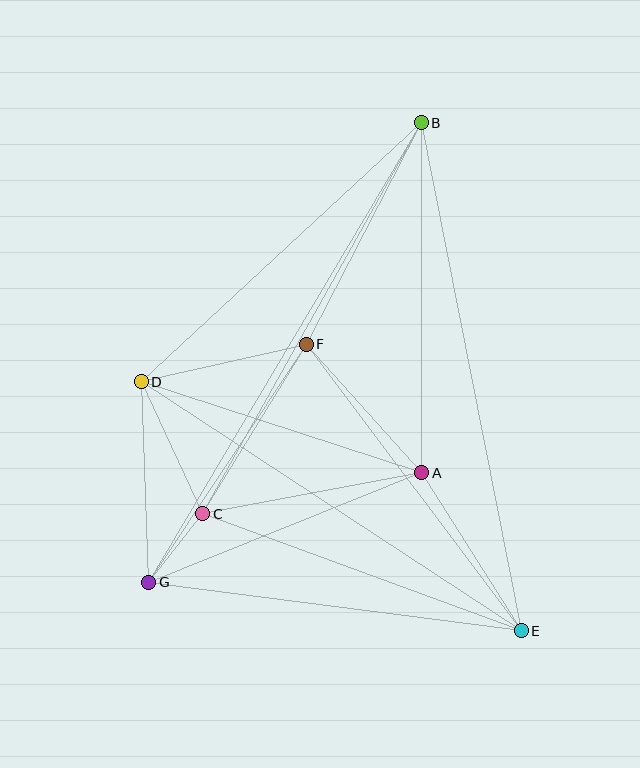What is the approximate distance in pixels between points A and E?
The distance between A and E is approximately 187 pixels.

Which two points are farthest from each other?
Points B and G are farthest from each other.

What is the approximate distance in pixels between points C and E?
The distance between C and E is approximately 339 pixels.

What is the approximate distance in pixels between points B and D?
The distance between B and D is approximately 382 pixels.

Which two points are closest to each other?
Points C and G are closest to each other.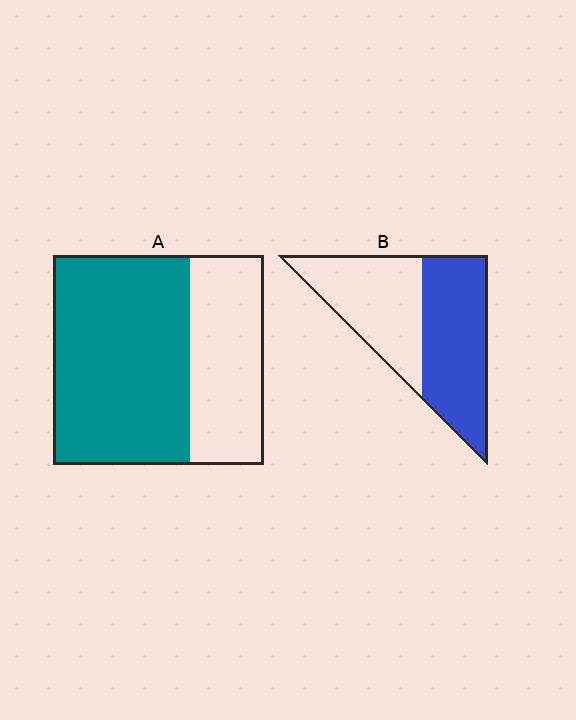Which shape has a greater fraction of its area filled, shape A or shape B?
Shape A.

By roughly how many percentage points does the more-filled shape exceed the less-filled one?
By roughly 10 percentage points (A over B).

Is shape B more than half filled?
Roughly half.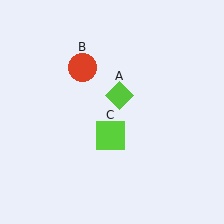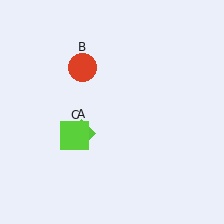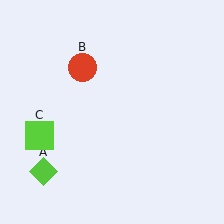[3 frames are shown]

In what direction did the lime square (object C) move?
The lime square (object C) moved left.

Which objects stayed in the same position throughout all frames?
Red circle (object B) remained stationary.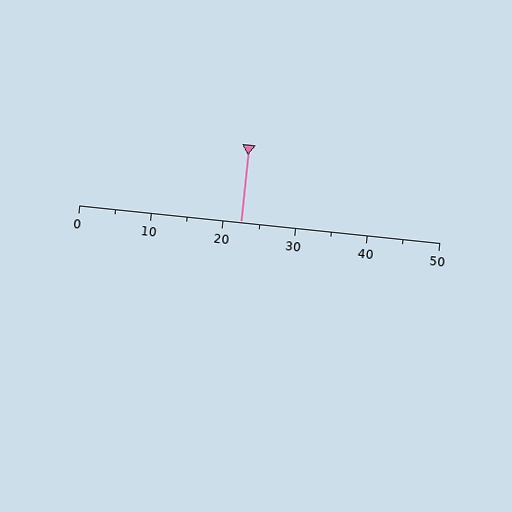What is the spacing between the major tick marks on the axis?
The major ticks are spaced 10 apart.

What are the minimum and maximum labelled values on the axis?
The axis runs from 0 to 50.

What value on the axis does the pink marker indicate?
The marker indicates approximately 22.5.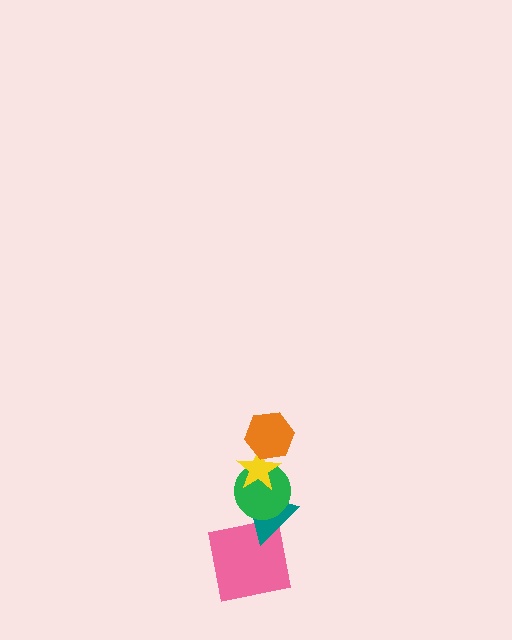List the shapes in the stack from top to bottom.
From top to bottom: the orange hexagon, the yellow star, the green circle, the teal triangle, the pink square.